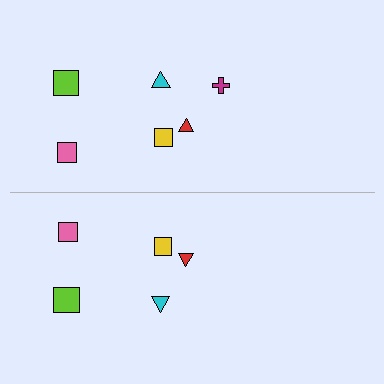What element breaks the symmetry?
A magenta cross is missing from the bottom side.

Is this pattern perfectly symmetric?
No, the pattern is not perfectly symmetric. A magenta cross is missing from the bottom side.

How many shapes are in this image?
There are 11 shapes in this image.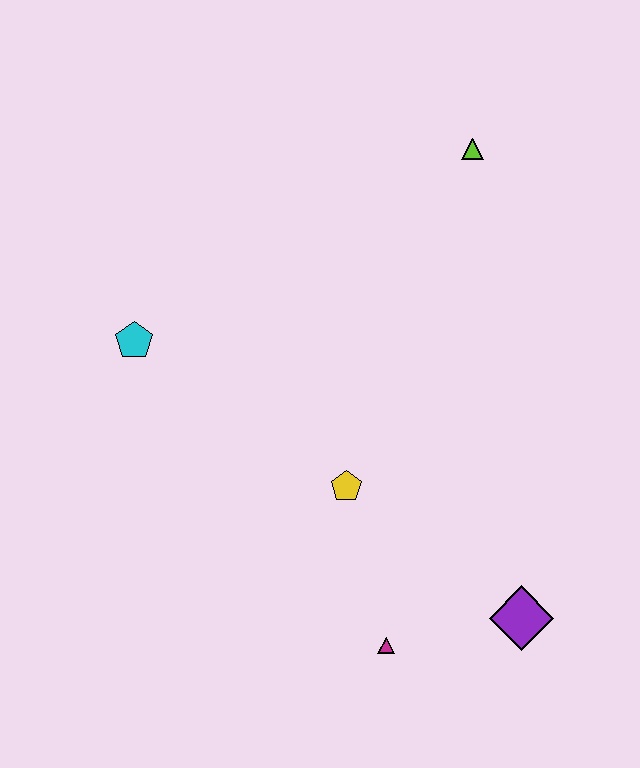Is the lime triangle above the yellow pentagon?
Yes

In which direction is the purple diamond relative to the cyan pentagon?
The purple diamond is to the right of the cyan pentagon.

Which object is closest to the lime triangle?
The yellow pentagon is closest to the lime triangle.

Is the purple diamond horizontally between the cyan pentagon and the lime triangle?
No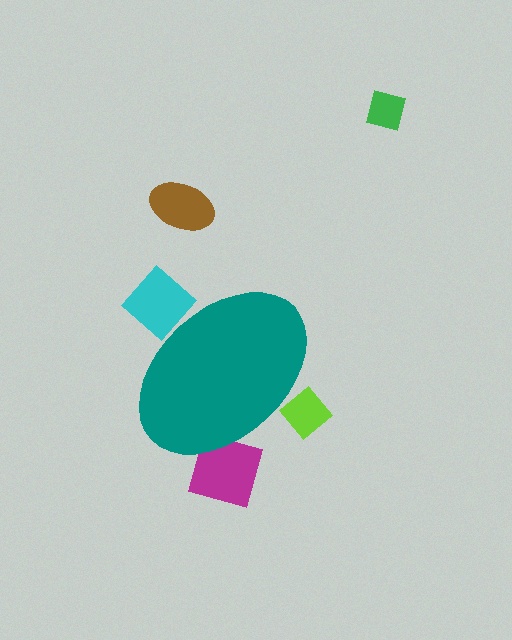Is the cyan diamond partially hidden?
Yes, the cyan diamond is partially hidden behind the teal ellipse.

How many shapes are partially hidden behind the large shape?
3 shapes are partially hidden.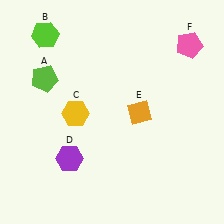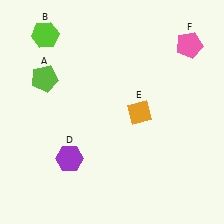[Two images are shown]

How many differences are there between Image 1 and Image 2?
There is 1 difference between the two images.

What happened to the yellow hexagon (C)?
The yellow hexagon (C) was removed in Image 2. It was in the bottom-left area of Image 1.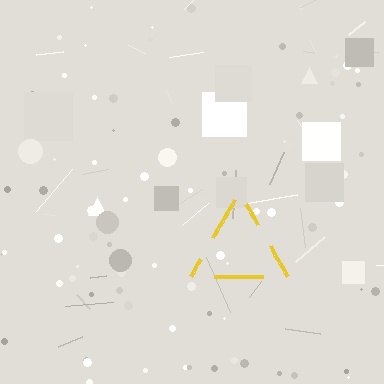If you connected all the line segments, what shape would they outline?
They would outline a triangle.